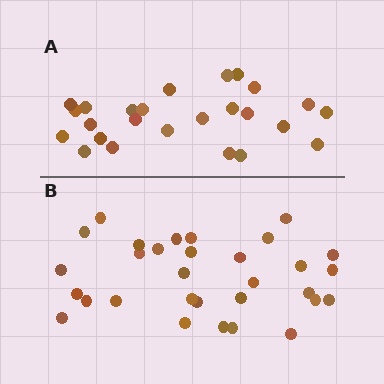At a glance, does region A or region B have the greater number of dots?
Region B (the bottom region) has more dots.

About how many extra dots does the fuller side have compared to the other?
Region B has about 6 more dots than region A.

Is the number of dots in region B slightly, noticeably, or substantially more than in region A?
Region B has only slightly more — the two regions are fairly close. The ratio is roughly 1.2 to 1.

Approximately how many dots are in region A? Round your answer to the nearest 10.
About 20 dots. (The exact count is 25, which rounds to 20.)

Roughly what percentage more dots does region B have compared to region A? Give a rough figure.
About 25% more.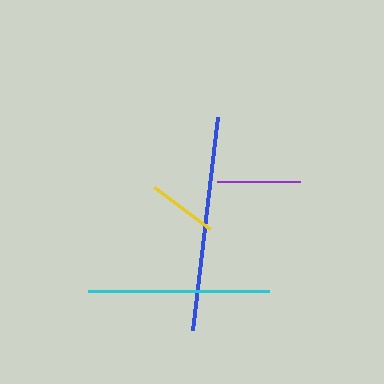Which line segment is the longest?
The blue line is the longest at approximately 215 pixels.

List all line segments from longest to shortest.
From longest to shortest: blue, cyan, purple, yellow.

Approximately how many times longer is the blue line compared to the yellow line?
The blue line is approximately 3.1 times the length of the yellow line.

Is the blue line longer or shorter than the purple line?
The blue line is longer than the purple line.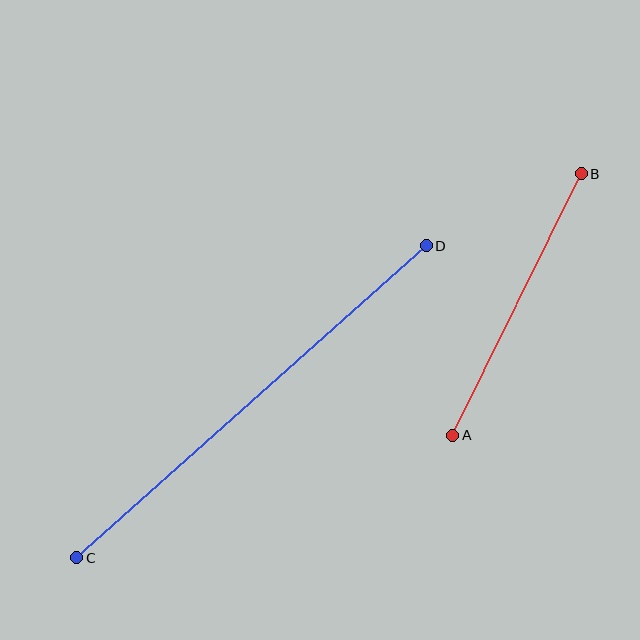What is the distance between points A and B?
The distance is approximately 291 pixels.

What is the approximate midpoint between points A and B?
The midpoint is at approximately (517, 304) pixels.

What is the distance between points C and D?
The distance is approximately 469 pixels.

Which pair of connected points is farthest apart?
Points C and D are farthest apart.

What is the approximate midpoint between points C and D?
The midpoint is at approximately (251, 402) pixels.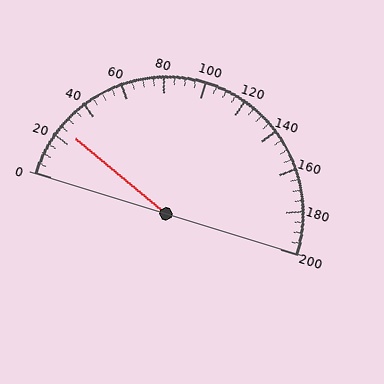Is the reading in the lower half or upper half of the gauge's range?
The reading is in the lower half of the range (0 to 200).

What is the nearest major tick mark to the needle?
The nearest major tick mark is 20.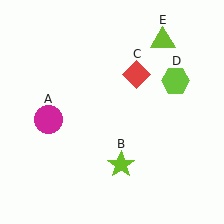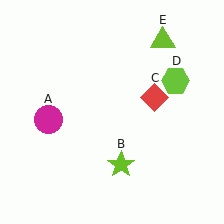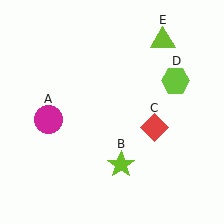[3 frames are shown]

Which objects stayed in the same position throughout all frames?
Magenta circle (object A) and lime star (object B) and lime hexagon (object D) and lime triangle (object E) remained stationary.